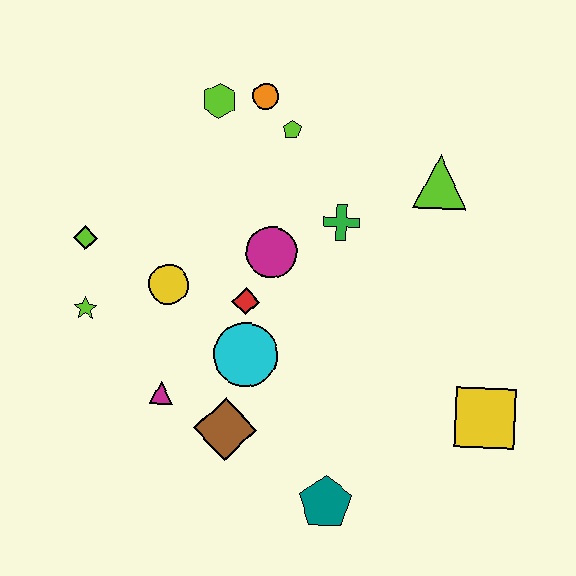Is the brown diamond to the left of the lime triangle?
Yes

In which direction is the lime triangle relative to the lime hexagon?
The lime triangle is to the right of the lime hexagon.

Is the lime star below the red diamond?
Yes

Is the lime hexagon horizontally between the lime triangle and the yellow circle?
Yes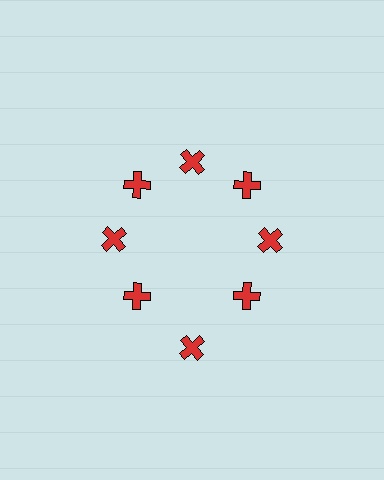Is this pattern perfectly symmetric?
No. The 8 red crosses are arranged in a ring, but one element near the 6 o'clock position is pushed outward from the center, breaking the 8-fold rotational symmetry.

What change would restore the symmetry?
The symmetry would be restored by moving it inward, back onto the ring so that all 8 crosses sit at equal angles and equal distance from the center.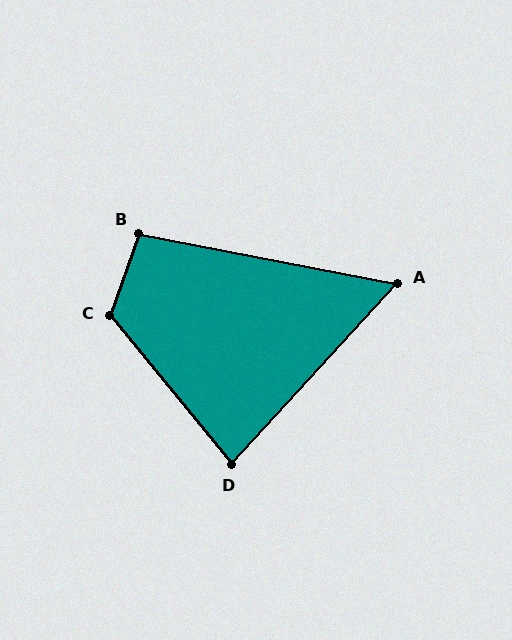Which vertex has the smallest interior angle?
A, at approximately 58 degrees.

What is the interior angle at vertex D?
Approximately 82 degrees (acute).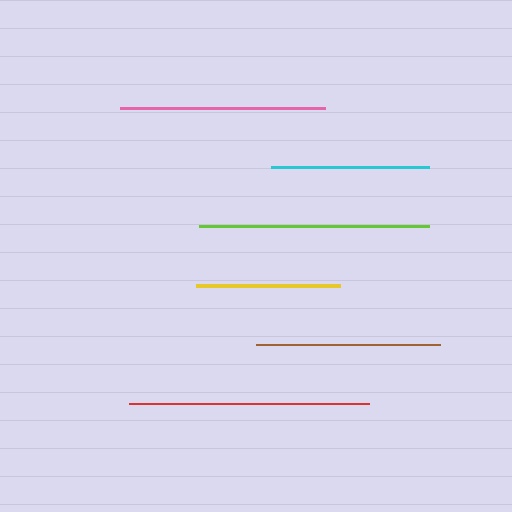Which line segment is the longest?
The red line is the longest at approximately 240 pixels.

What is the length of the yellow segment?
The yellow segment is approximately 144 pixels long.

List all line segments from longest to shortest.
From longest to shortest: red, lime, pink, brown, cyan, yellow.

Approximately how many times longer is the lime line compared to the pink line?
The lime line is approximately 1.1 times the length of the pink line.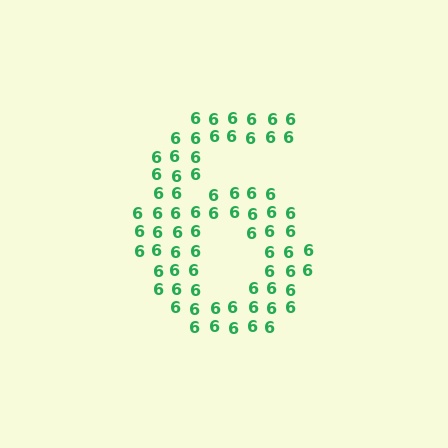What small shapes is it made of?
It is made of small digit 6's.